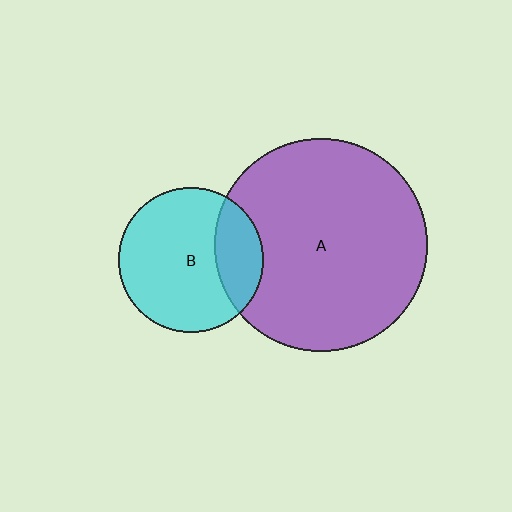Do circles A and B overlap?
Yes.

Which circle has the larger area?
Circle A (purple).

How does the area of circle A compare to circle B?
Approximately 2.2 times.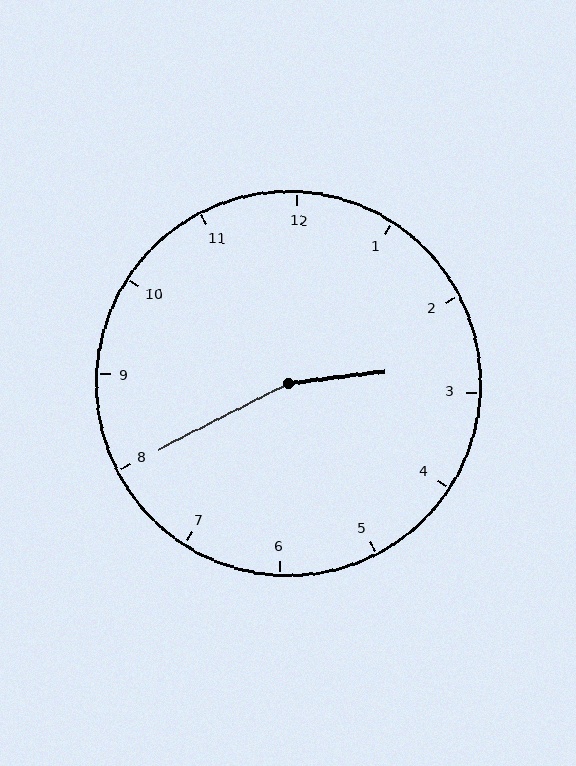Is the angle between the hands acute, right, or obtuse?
It is obtuse.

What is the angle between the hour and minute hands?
Approximately 160 degrees.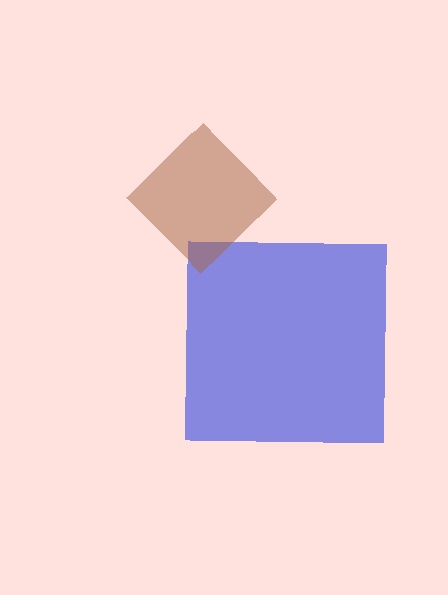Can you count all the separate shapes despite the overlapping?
Yes, there are 2 separate shapes.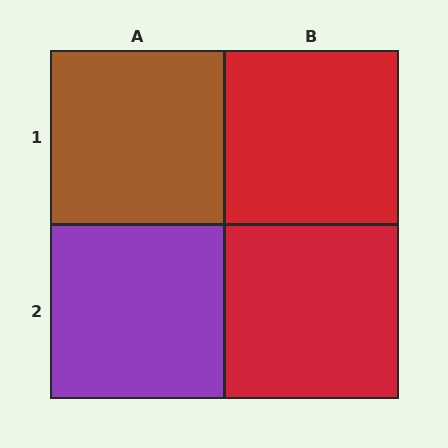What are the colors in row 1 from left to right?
Brown, red.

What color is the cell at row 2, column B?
Red.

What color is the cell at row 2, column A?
Purple.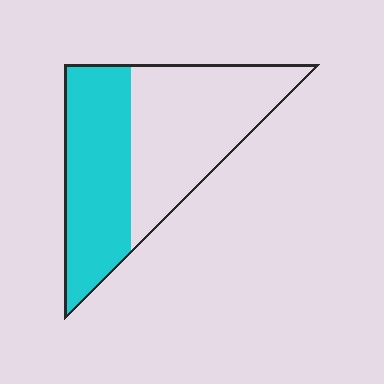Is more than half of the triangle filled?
No.